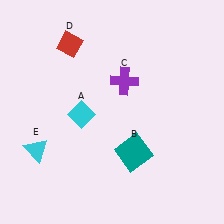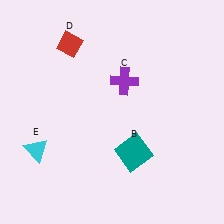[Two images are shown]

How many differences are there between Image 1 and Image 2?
There is 1 difference between the two images.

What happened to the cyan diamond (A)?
The cyan diamond (A) was removed in Image 2. It was in the bottom-left area of Image 1.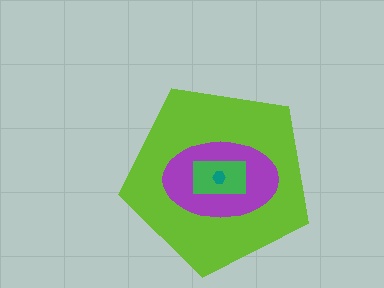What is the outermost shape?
The lime pentagon.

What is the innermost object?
The teal hexagon.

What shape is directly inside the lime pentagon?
The purple ellipse.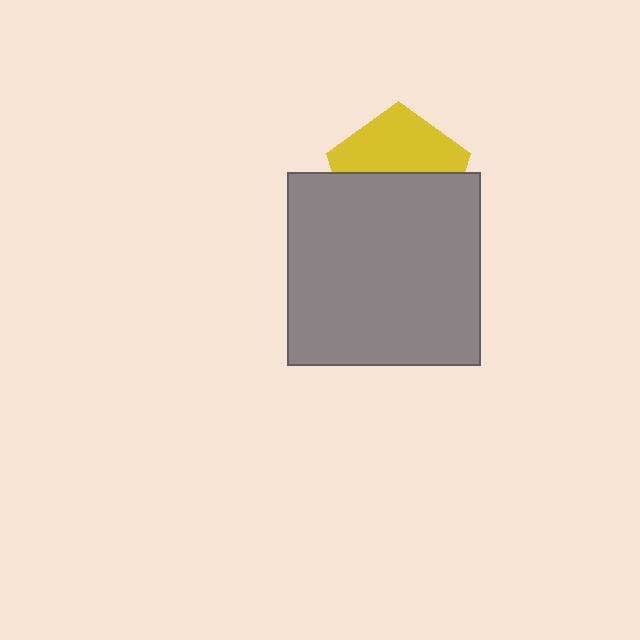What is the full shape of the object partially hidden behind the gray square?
The partially hidden object is a yellow pentagon.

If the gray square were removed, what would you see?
You would see the complete yellow pentagon.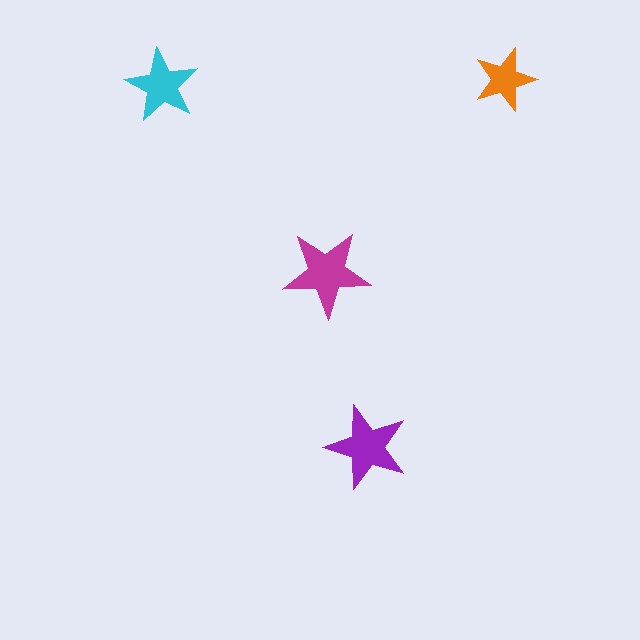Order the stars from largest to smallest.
the magenta one, the purple one, the cyan one, the orange one.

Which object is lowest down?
The purple star is bottommost.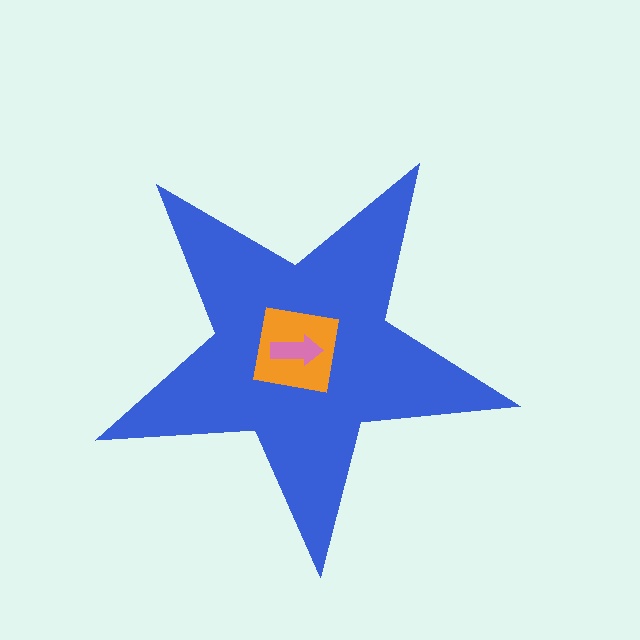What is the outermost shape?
The blue star.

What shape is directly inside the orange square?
The pink arrow.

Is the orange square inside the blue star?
Yes.